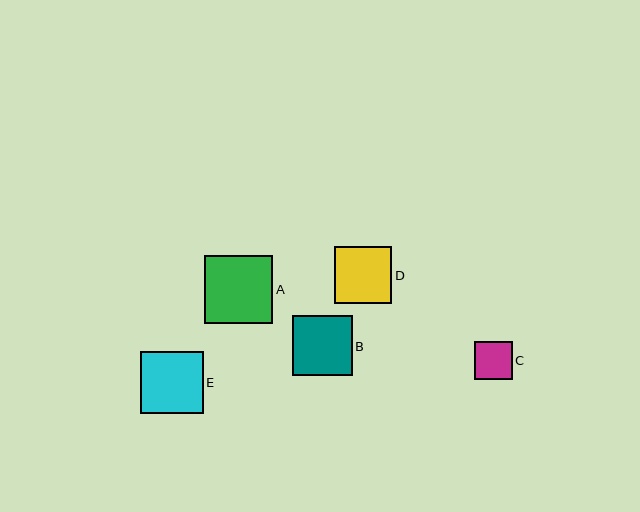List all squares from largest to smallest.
From largest to smallest: A, E, B, D, C.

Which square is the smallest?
Square C is the smallest with a size of approximately 38 pixels.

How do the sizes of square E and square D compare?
Square E and square D are approximately the same size.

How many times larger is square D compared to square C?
Square D is approximately 1.5 times the size of square C.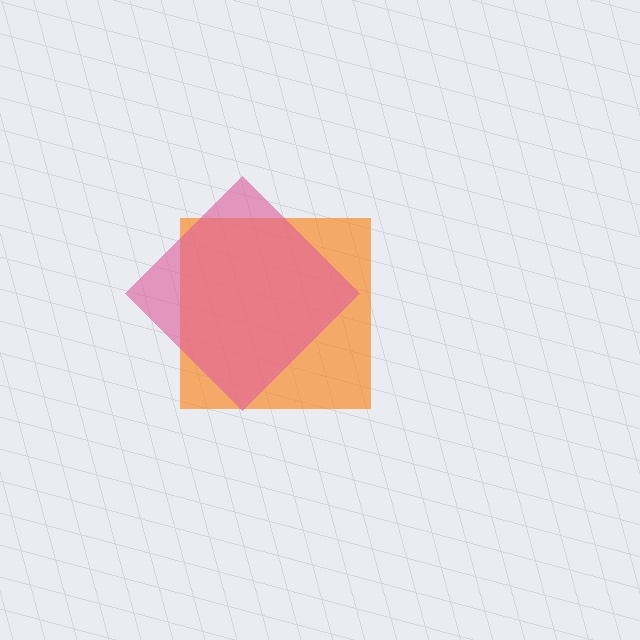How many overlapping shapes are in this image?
There are 2 overlapping shapes in the image.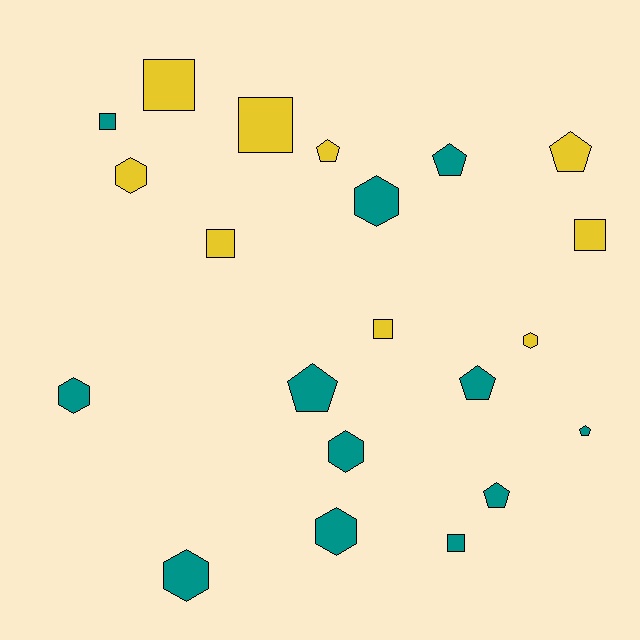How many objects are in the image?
There are 21 objects.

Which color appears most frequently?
Teal, with 12 objects.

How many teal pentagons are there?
There are 5 teal pentagons.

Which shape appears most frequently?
Hexagon, with 7 objects.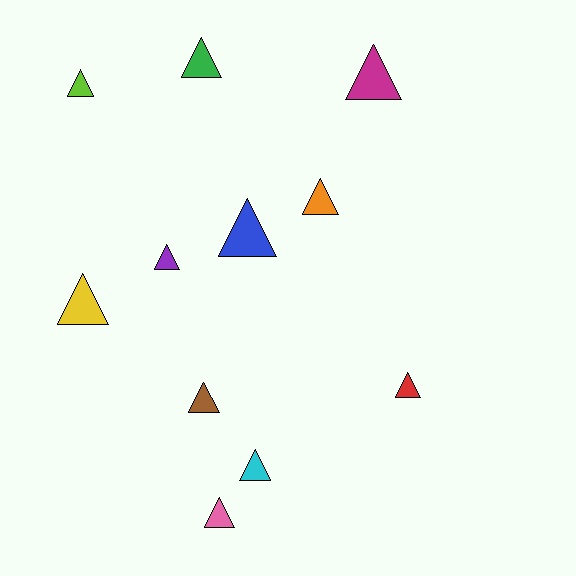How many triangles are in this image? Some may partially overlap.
There are 11 triangles.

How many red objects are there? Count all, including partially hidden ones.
There is 1 red object.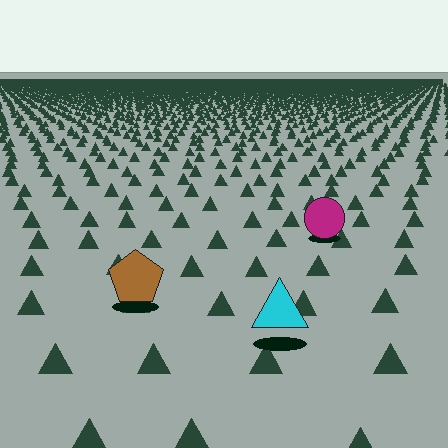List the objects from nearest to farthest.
From nearest to farthest: the cyan triangle, the brown pentagon, the magenta circle.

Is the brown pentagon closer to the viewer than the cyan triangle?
No. The cyan triangle is closer — you can tell from the texture gradient: the ground texture is coarser near it.